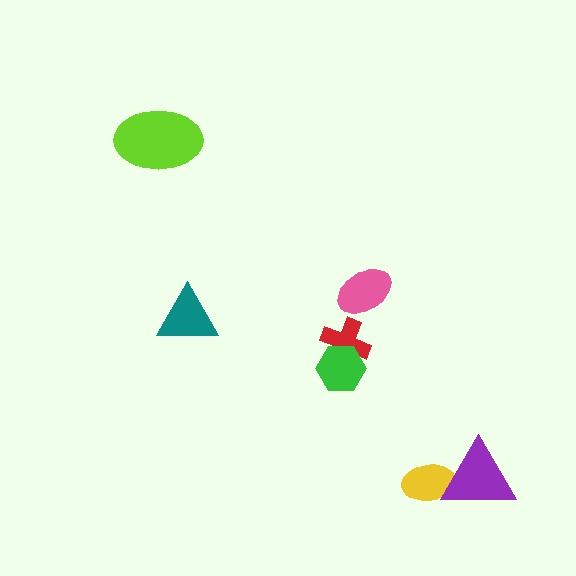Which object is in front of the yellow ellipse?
The purple triangle is in front of the yellow ellipse.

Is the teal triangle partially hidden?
No, no other shape covers it.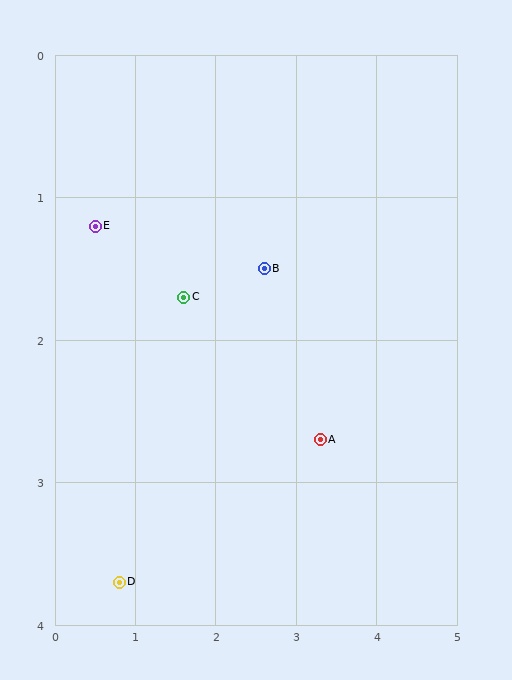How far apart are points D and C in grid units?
Points D and C are about 2.2 grid units apart.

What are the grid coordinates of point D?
Point D is at approximately (0.8, 3.7).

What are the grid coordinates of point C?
Point C is at approximately (1.6, 1.7).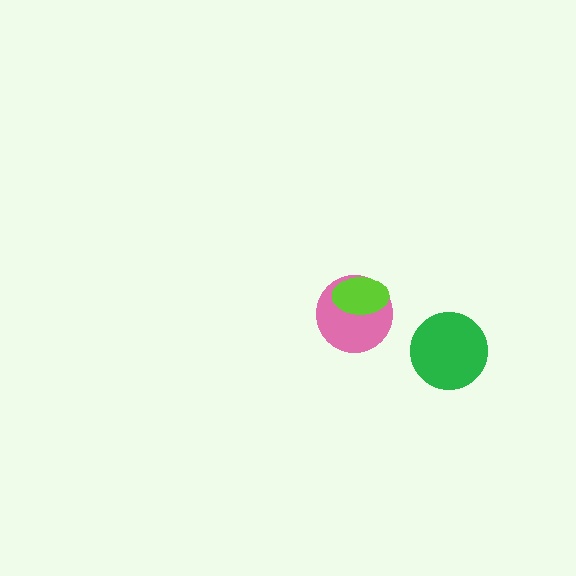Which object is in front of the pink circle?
The lime ellipse is in front of the pink circle.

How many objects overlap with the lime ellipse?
1 object overlaps with the lime ellipse.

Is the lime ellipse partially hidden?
No, no other shape covers it.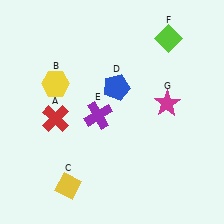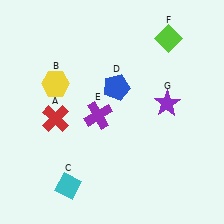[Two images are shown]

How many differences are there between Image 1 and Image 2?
There are 2 differences between the two images.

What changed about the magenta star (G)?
In Image 1, G is magenta. In Image 2, it changed to purple.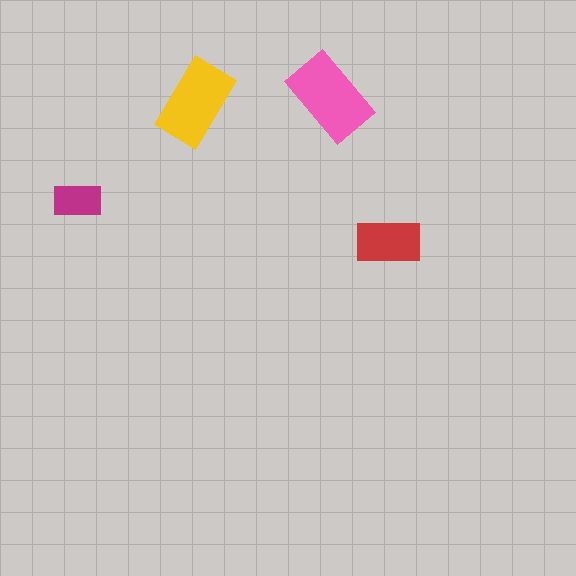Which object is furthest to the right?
The red rectangle is rightmost.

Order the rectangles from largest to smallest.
the pink one, the yellow one, the red one, the magenta one.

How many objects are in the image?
There are 4 objects in the image.